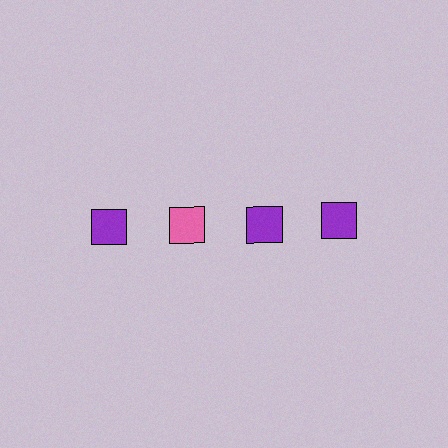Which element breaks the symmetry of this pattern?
The pink square in the top row, second from left column breaks the symmetry. All other shapes are purple squares.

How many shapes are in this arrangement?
There are 4 shapes arranged in a grid pattern.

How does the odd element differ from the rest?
It has a different color: pink instead of purple.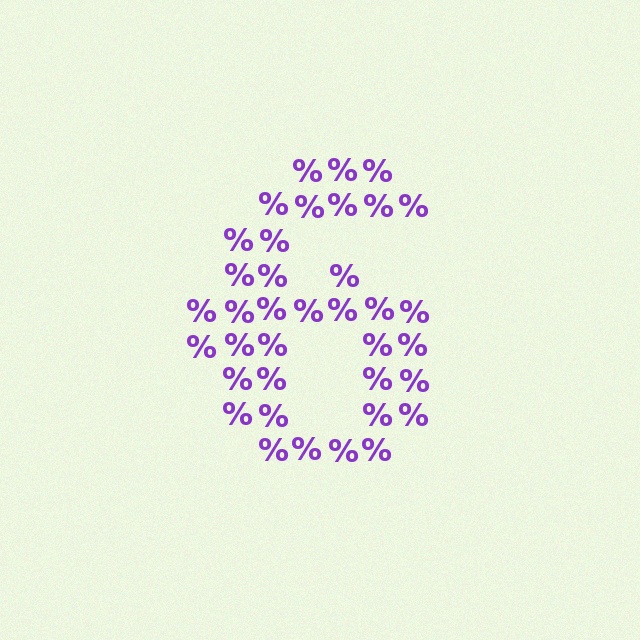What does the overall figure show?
The overall figure shows the digit 6.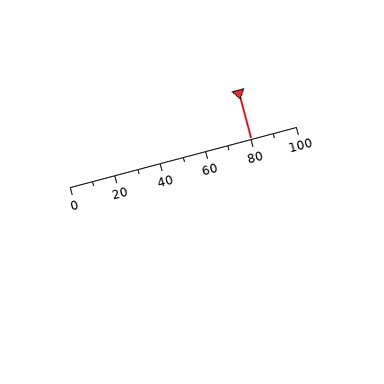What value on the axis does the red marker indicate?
The marker indicates approximately 80.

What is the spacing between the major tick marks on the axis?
The major ticks are spaced 20 apart.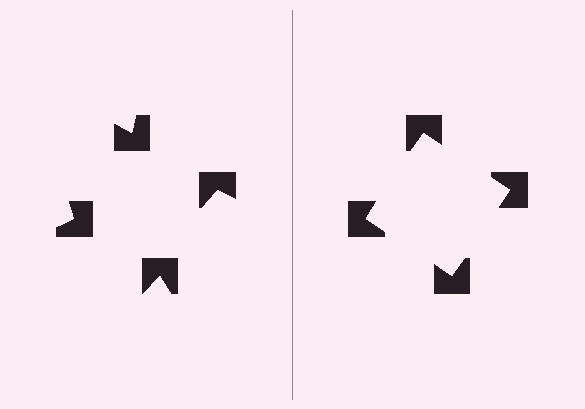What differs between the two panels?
The notched squares are positioned identically on both sides; only the wedge orientations differ. On the right they align to a square; on the left they are misaligned.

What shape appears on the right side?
An illusory square.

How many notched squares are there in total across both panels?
8 — 4 on each side.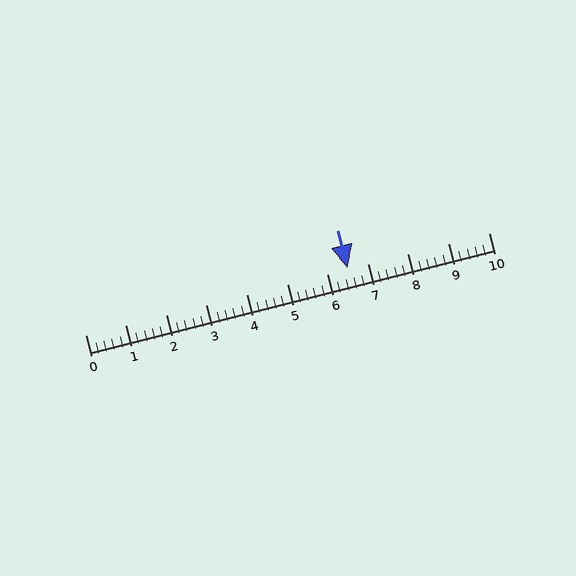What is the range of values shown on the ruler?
The ruler shows values from 0 to 10.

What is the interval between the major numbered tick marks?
The major tick marks are spaced 1 units apart.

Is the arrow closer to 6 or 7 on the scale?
The arrow is closer to 7.